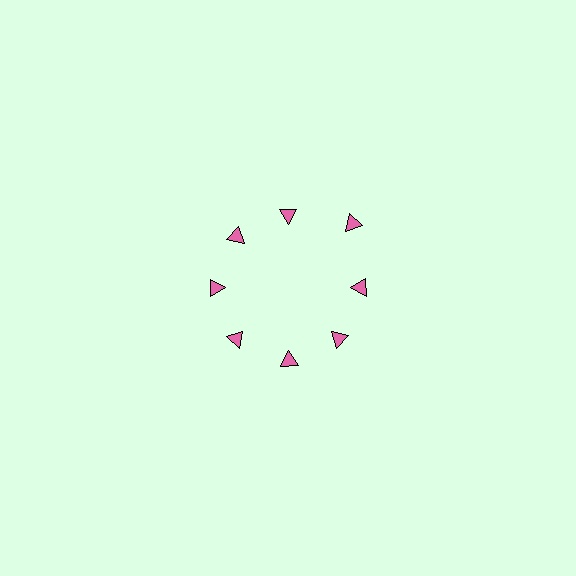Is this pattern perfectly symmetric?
No. The 8 pink triangles are arranged in a ring, but one element near the 2 o'clock position is pushed outward from the center, breaking the 8-fold rotational symmetry.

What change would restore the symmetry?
The symmetry would be restored by moving it inward, back onto the ring so that all 8 triangles sit at equal angles and equal distance from the center.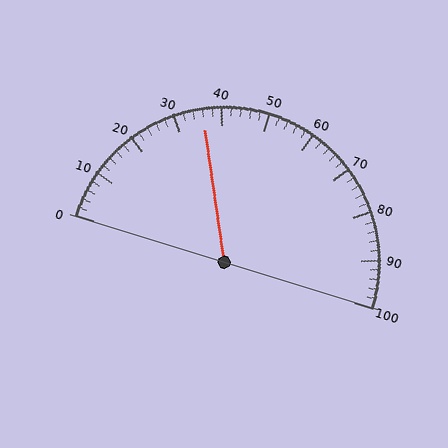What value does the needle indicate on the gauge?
The needle indicates approximately 36.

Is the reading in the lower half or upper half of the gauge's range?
The reading is in the lower half of the range (0 to 100).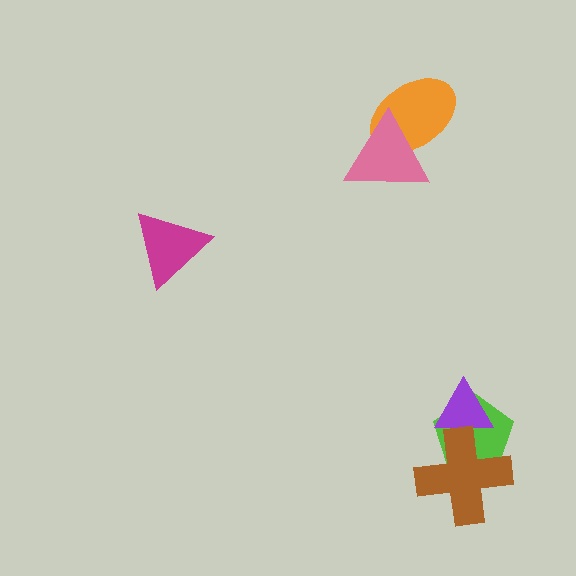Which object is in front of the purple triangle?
The brown cross is in front of the purple triangle.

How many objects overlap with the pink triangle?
1 object overlaps with the pink triangle.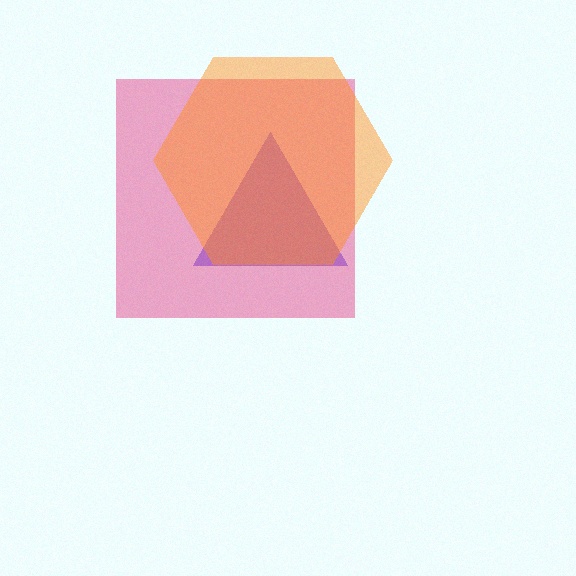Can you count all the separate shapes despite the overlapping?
Yes, there are 3 separate shapes.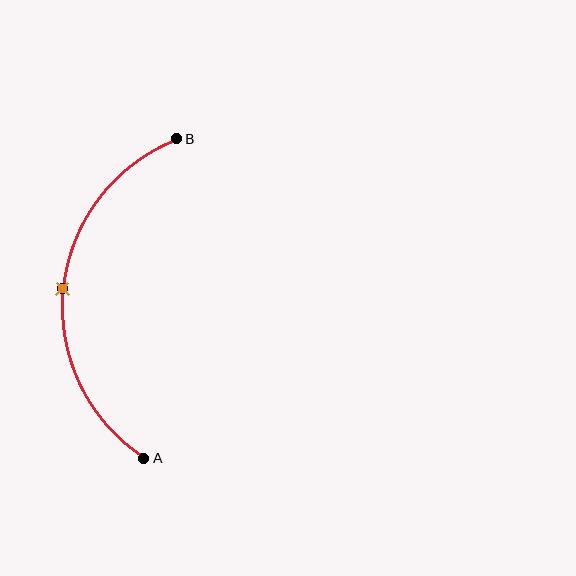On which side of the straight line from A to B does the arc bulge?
The arc bulges to the left of the straight line connecting A and B.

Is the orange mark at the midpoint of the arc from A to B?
Yes. The orange mark lies on the arc at equal arc-length from both A and B — it is the arc midpoint.